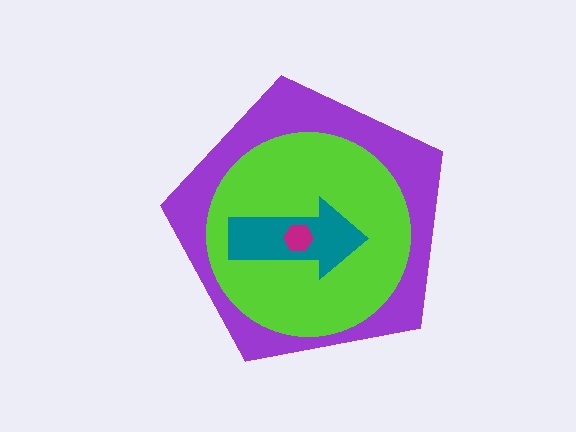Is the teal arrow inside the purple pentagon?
Yes.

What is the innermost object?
The magenta hexagon.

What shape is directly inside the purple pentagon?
The lime circle.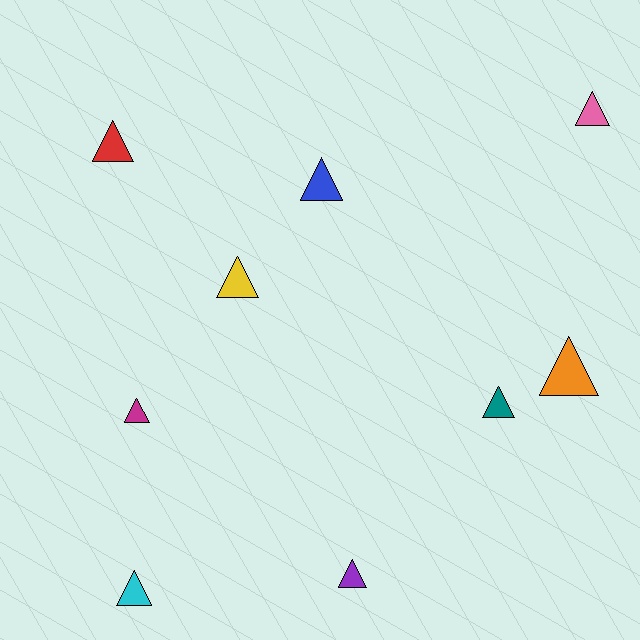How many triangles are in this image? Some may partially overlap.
There are 9 triangles.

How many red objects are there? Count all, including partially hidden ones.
There is 1 red object.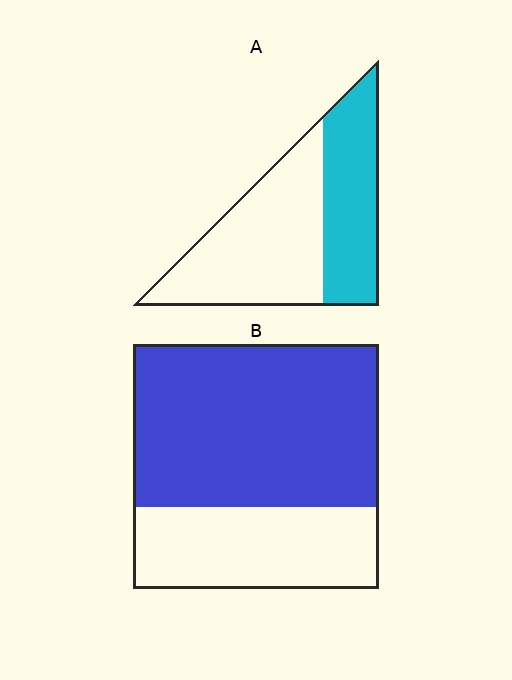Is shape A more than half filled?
No.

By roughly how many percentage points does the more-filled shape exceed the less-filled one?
By roughly 25 percentage points (B over A).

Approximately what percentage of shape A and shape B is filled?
A is approximately 40% and B is approximately 65%.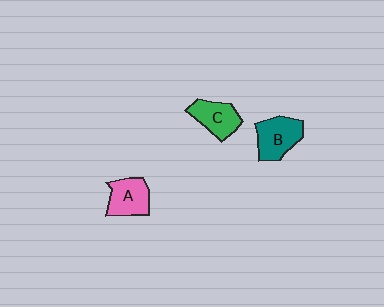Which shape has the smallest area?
Shape C (green).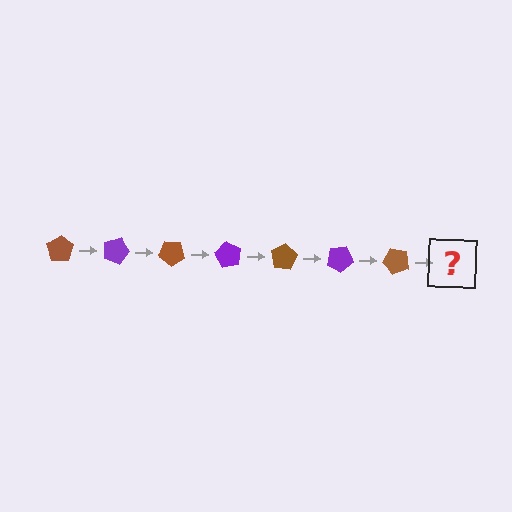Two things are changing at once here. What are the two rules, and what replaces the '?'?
The two rules are that it rotates 20 degrees each step and the color cycles through brown and purple. The '?' should be a purple pentagon, rotated 140 degrees from the start.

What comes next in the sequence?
The next element should be a purple pentagon, rotated 140 degrees from the start.